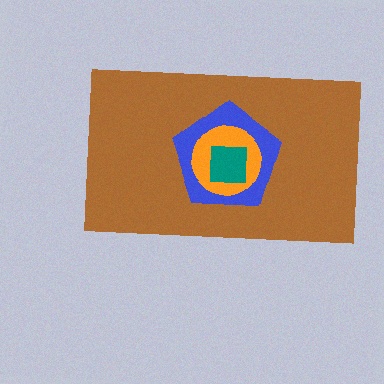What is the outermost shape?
The brown rectangle.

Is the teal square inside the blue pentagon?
Yes.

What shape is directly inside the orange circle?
The teal square.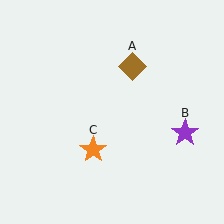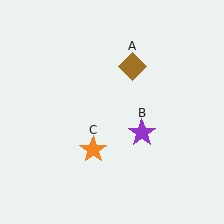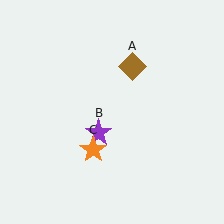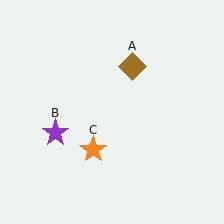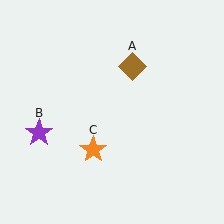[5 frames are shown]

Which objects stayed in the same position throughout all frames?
Brown diamond (object A) and orange star (object C) remained stationary.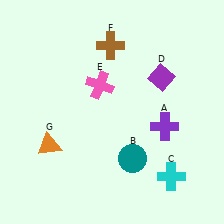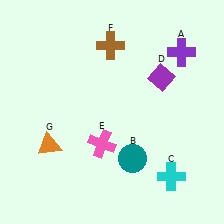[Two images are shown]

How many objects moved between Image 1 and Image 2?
2 objects moved between the two images.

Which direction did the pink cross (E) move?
The pink cross (E) moved down.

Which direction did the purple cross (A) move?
The purple cross (A) moved up.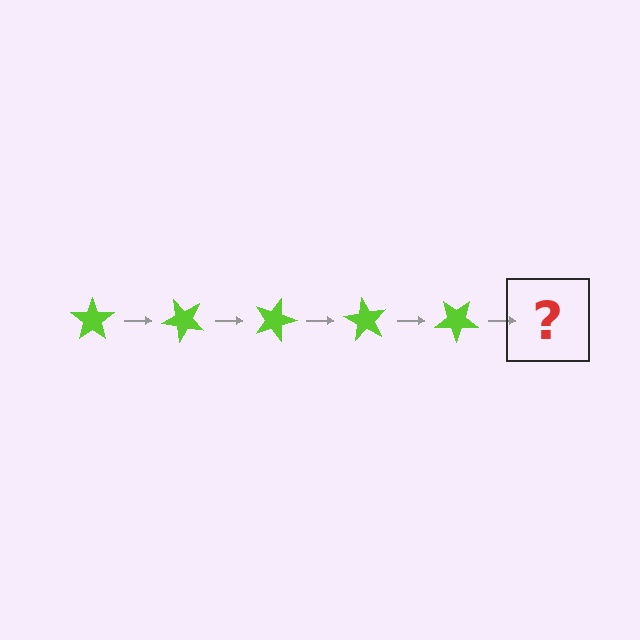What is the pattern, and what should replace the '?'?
The pattern is that the star rotates 45 degrees each step. The '?' should be a lime star rotated 225 degrees.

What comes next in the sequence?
The next element should be a lime star rotated 225 degrees.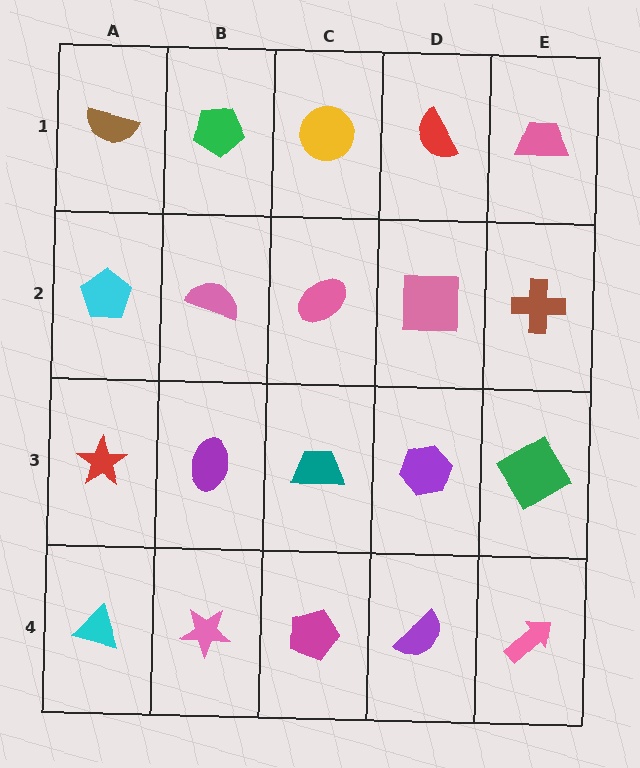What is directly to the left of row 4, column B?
A cyan triangle.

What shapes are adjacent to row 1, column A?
A cyan pentagon (row 2, column A), a green pentagon (row 1, column B).